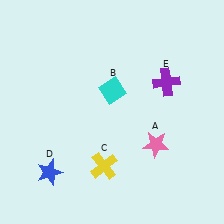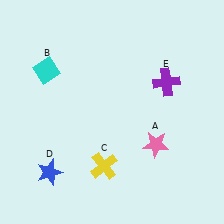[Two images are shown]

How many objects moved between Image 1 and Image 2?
1 object moved between the two images.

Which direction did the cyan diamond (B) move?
The cyan diamond (B) moved left.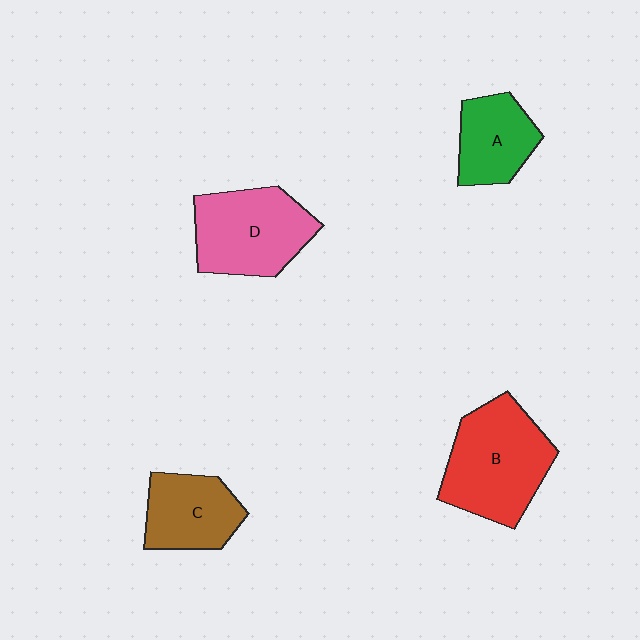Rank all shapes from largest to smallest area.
From largest to smallest: B (red), D (pink), C (brown), A (green).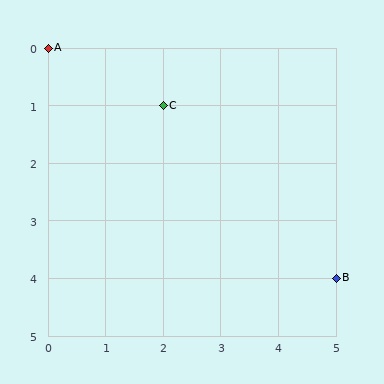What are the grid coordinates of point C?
Point C is at grid coordinates (2, 1).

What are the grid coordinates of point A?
Point A is at grid coordinates (0, 0).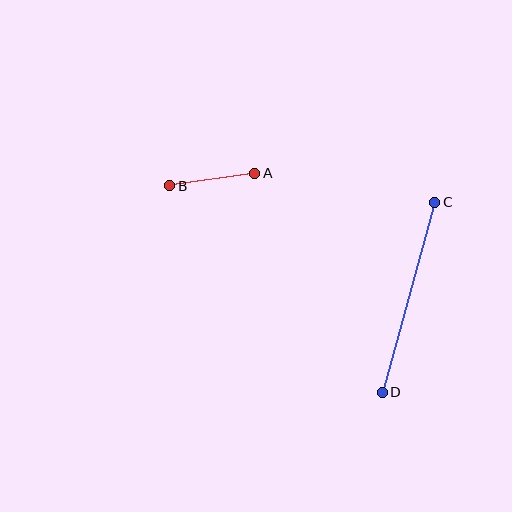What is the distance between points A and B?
The distance is approximately 86 pixels.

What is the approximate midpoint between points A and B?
The midpoint is at approximately (212, 179) pixels.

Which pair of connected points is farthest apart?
Points C and D are farthest apart.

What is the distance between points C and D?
The distance is approximately 197 pixels.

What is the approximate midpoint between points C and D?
The midpoint is at approximately (409, 297) pixels.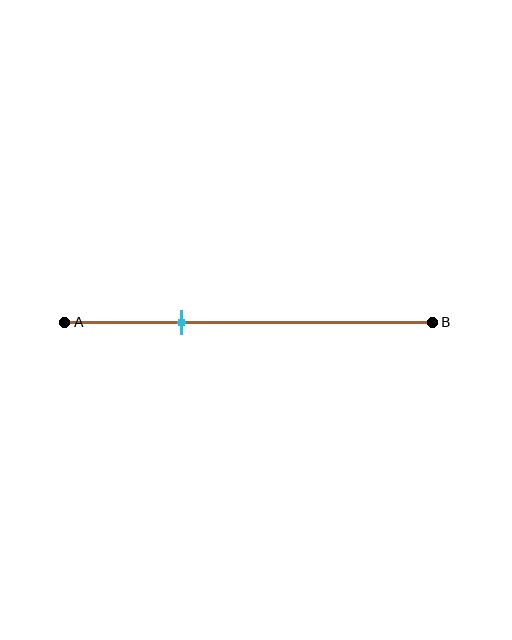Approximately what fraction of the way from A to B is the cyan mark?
The cyan mark is approximately 30% of the way from A to B.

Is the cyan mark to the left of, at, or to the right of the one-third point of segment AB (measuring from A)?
The cyan mark is approximately at the one-third point of segment AB.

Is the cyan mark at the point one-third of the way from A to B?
Yes, the mark is approximately at the one-third point.